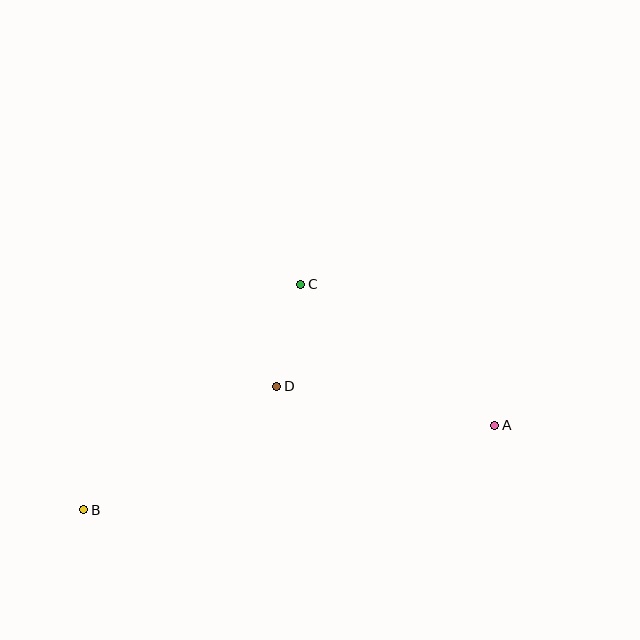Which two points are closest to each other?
Points C and D are closest to each other.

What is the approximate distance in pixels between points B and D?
The distance between B and D is approximately 229 pixels.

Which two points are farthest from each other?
Points A and B are farthest from each other.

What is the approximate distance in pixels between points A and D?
The distance between A and D is approximately 222 pixels.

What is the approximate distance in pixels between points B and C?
The distance between B and C is approximately 313 pixels.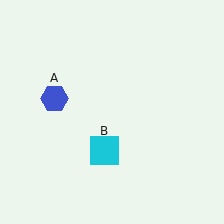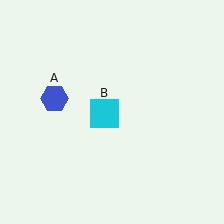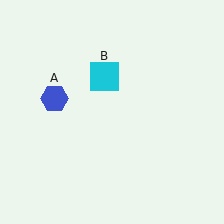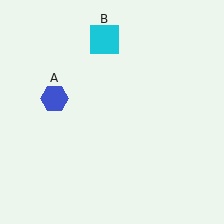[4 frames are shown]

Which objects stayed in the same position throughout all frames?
Blue hexagon (object A) remained stationary.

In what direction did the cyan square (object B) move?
The cyan square (object B) moved up.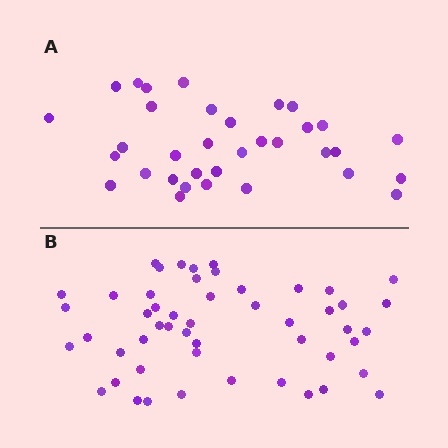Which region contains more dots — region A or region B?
Region B (the bottom region) has more dots.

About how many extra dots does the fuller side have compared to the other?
Region B has approximately 15 more dots than region A.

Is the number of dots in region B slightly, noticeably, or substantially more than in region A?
Region B has substantially more. The ratio is roughly 1.5 to 1.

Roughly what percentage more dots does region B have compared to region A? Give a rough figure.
About 50% more.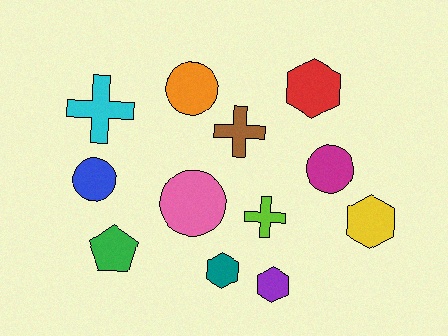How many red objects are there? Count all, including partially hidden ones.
There is 1 red object.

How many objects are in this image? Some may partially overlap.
There are 12 objects.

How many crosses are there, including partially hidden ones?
There are 3 crosses.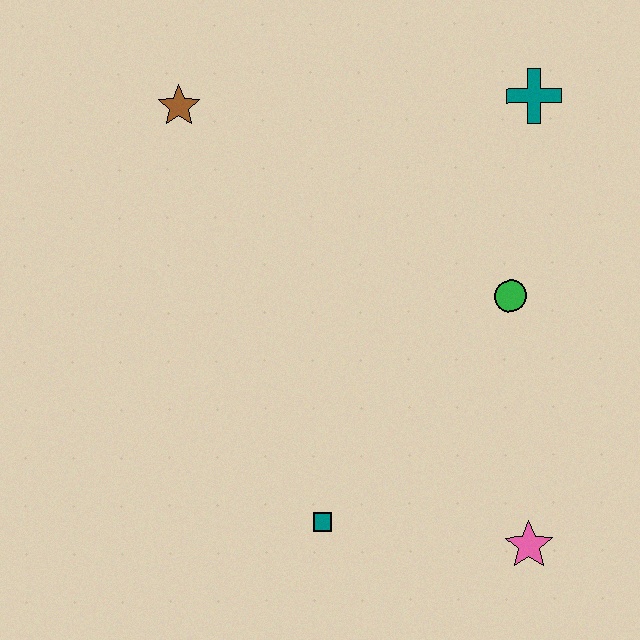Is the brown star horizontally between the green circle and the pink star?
No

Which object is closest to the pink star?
The teal square is closest to the pink star.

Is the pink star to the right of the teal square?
Yes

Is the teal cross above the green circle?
Yes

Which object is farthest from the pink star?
The brown star is farthest from the pink star.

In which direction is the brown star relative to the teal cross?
The brown star is to the left of the teal cross.